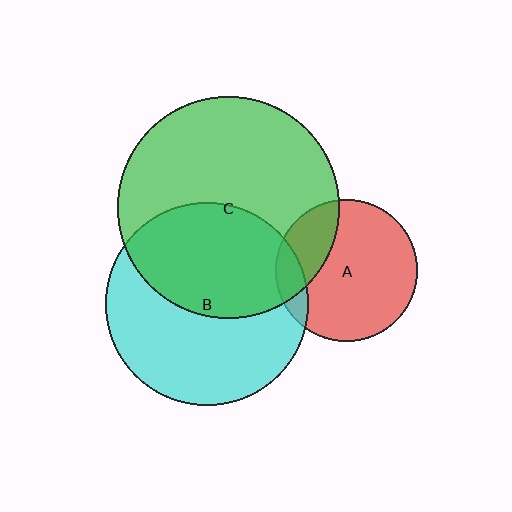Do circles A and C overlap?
Yes.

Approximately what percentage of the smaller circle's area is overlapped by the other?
Approximately 25%.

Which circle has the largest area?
Circle C (green).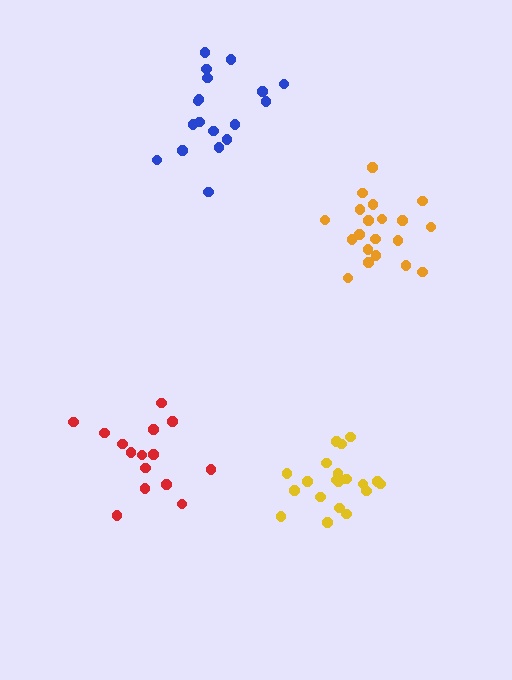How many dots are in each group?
Group 1: 15 dots, Group 2: 20 dots, Group 3: 20 dots, Group 4: 18 dots (73 total).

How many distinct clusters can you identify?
There are 4 distinct clusters.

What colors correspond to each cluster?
The clusters are colored: red, orange, yellow, blue.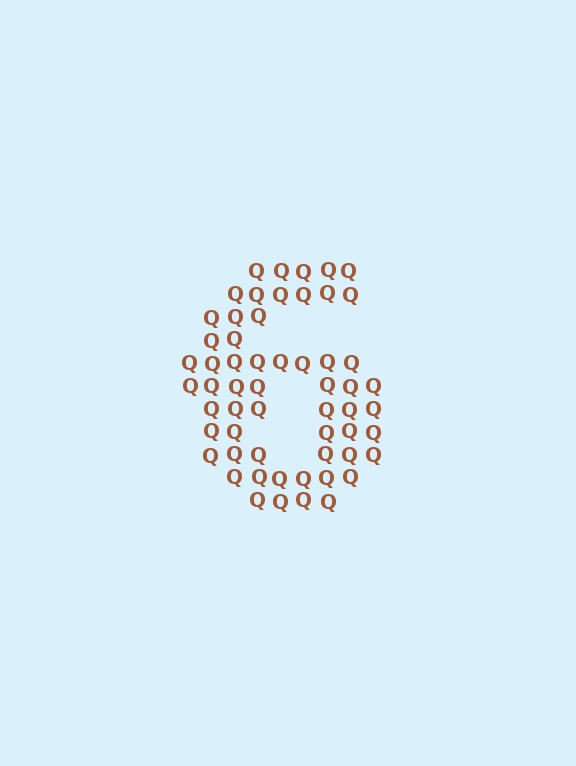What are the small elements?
The small elements are letter Q's.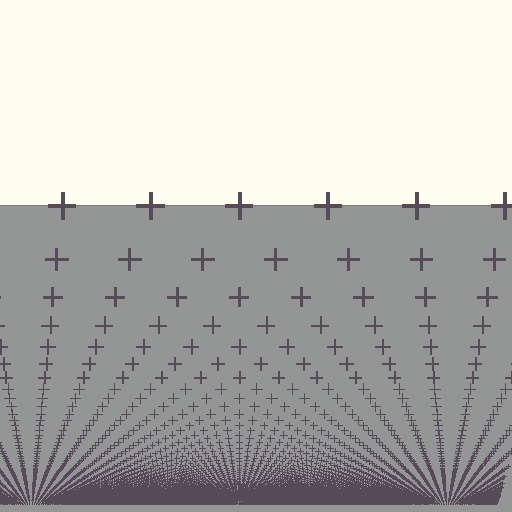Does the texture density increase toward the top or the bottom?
Density increases toward the bottom.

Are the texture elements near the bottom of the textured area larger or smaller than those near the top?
Smaller. The gradient is inverted — elements near the bottom are smaller and denser.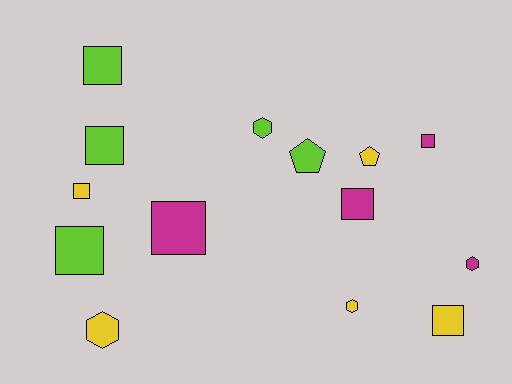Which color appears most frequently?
Lime, with 5 objects.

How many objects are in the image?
There are 14 objects.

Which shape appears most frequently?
Square, with 8 objects.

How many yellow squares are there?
There are 2 yellow squares.